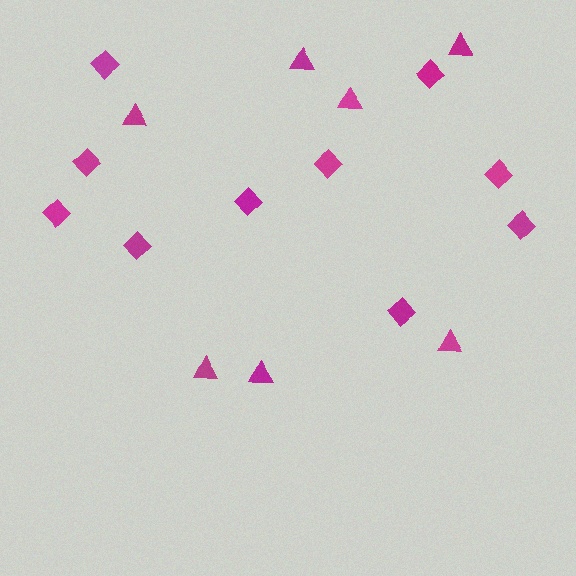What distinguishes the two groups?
There are 2 groups: one group of diamonds (10) and one group of triangles (7).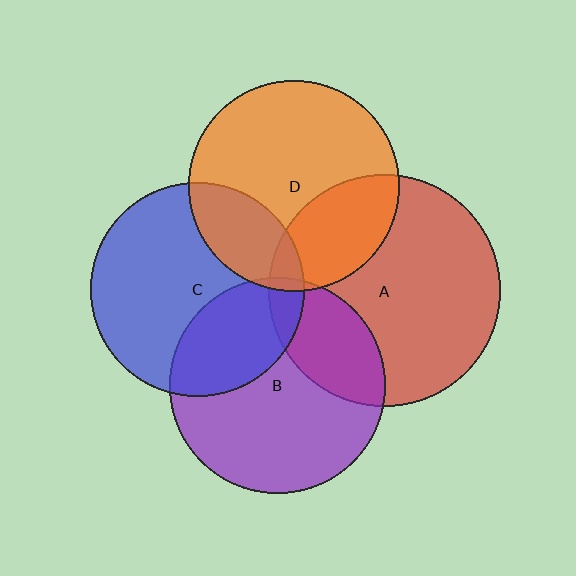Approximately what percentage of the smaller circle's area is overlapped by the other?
Approximately 10%.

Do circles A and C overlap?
Yes.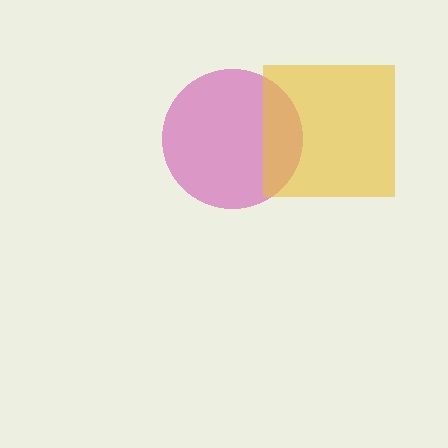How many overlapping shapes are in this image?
There are 2 overlapping shapes in the image.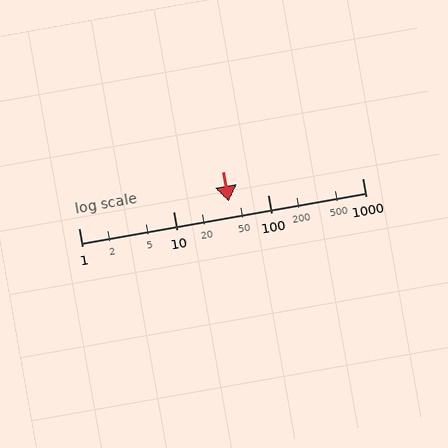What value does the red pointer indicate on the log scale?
The pointer indicates approximately 39.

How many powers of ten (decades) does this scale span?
The scale spans 3 decades, from 1 to 1000.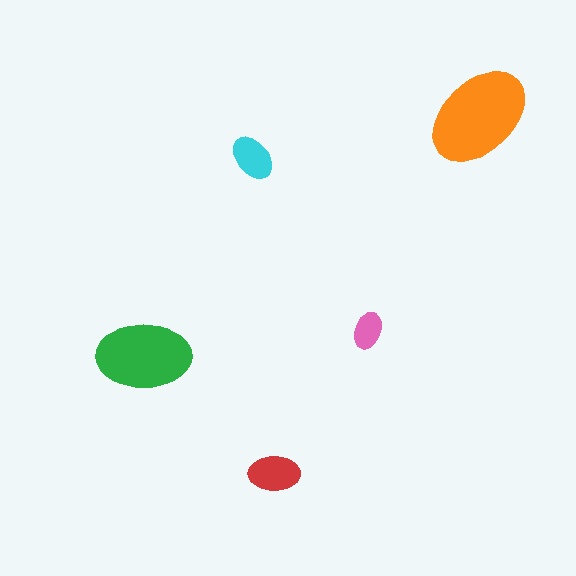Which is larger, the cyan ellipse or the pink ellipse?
The cyan one.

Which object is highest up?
The orange ellipse is topmost.